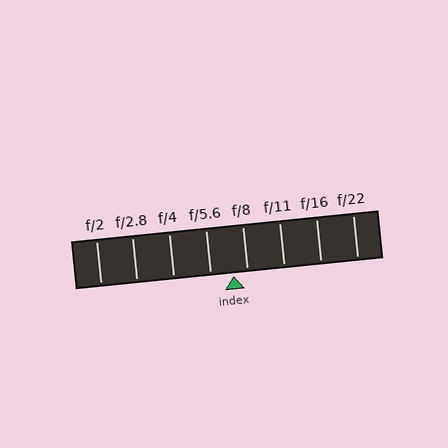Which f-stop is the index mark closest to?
The index mark is closest to f/8.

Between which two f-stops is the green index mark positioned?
The index mark is between f/5.6 and f/8.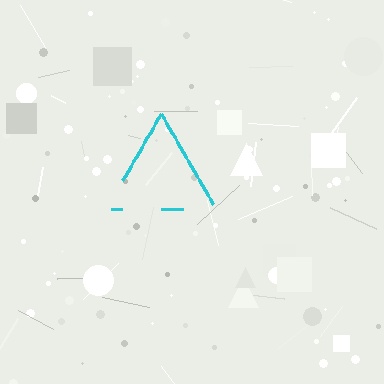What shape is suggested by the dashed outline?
The dashed outline suggests a triangle.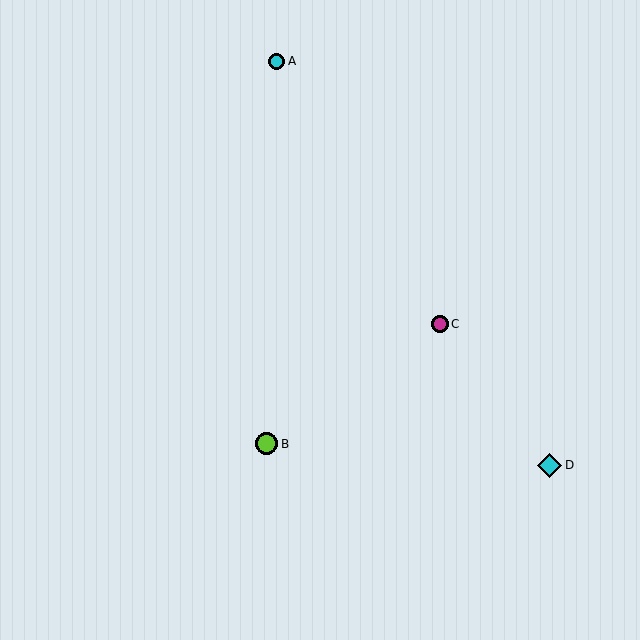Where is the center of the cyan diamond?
The center of the cyan diamond is at (550, 465).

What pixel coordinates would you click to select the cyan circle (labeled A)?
Click at (277, 61) to select the cyan circle A.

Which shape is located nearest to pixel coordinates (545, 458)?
The cyan diamond (labeled D) at (550, 465) is nearest to that location.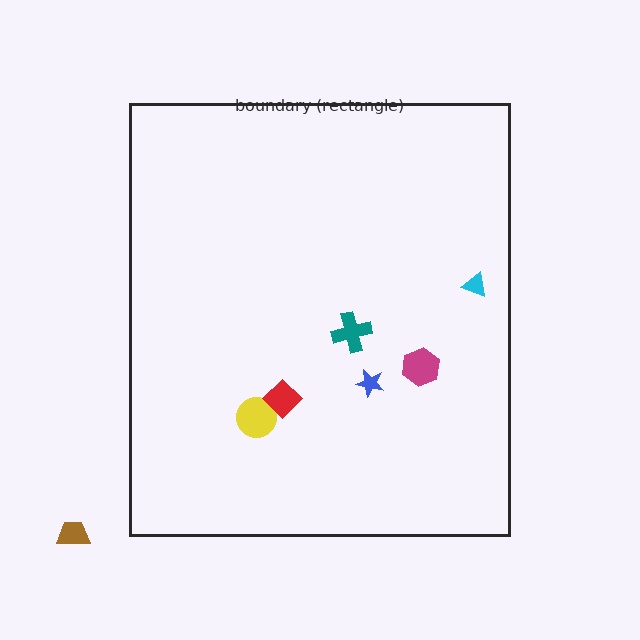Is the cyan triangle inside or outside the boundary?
Inside.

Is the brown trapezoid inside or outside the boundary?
Outside.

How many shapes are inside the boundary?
6 inside, 1 outside.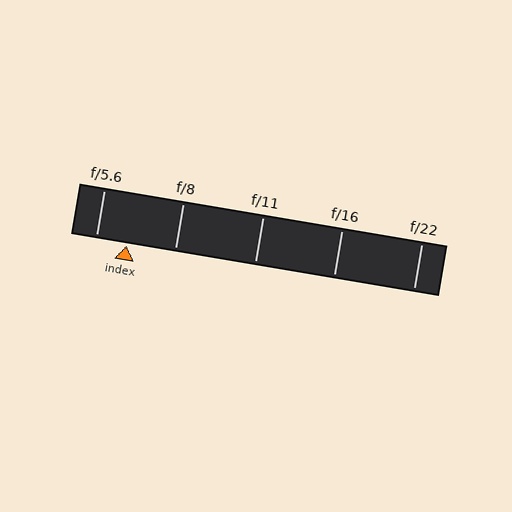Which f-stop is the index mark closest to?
The index mark is closest to f/5.6.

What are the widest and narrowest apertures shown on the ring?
The widest aperture shown is f/5.6 and the narrowest is f/22.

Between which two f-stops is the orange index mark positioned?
The index mark is between f/5.6 and f/8.